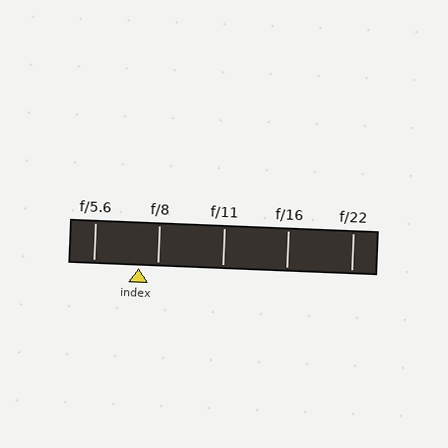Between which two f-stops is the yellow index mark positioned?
The index mark is between f/5.6 and f/8.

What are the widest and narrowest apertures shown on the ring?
The widest aperture shown is f/5.6 and the narrowest is f/22.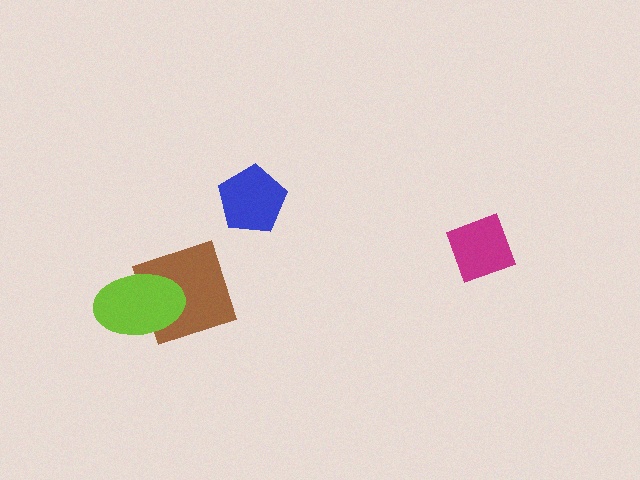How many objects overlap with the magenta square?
0 objects overlap with the magenta square.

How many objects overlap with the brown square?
1 object overlaps with the brown square.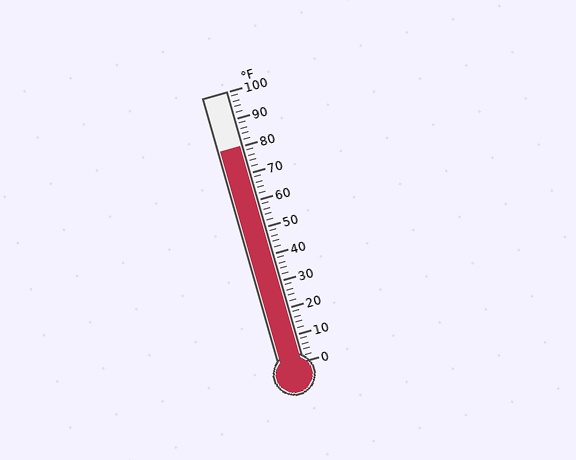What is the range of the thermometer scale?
The thermometer scale ranges from 0°F to 100°F.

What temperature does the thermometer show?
The thermometer shows approximately 80°F.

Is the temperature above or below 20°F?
The temperature is above 20°F.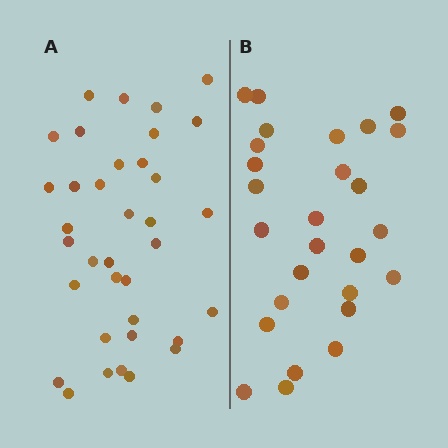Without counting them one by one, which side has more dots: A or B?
Region A (the left region) has more dots.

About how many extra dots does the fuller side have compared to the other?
Region A has roughly 8 or so more dots than region B.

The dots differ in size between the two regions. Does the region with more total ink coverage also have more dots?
No. Region B has more total ink coverage because its dots are larger, but region A actually contains more individual dots. Total area can be misleading — the number of items is what matters here.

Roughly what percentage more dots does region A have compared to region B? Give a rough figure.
About 35% more.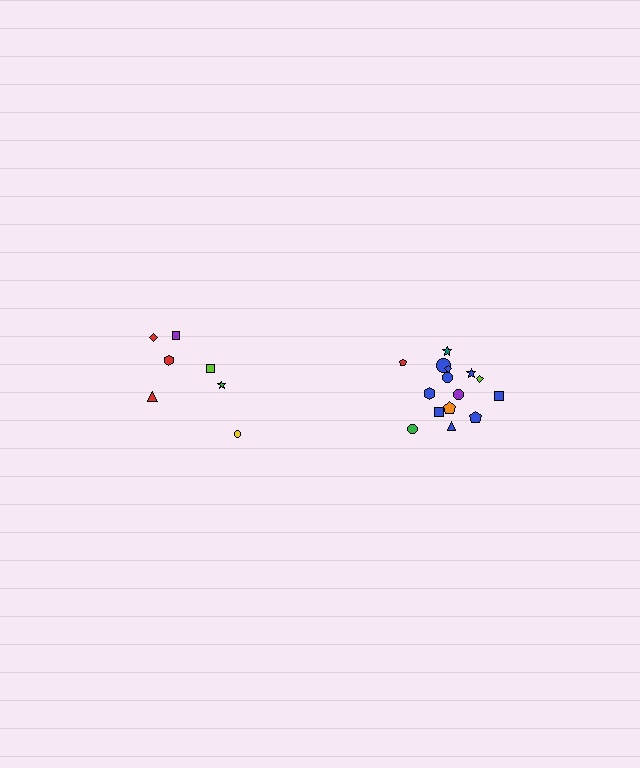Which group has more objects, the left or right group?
The right group.